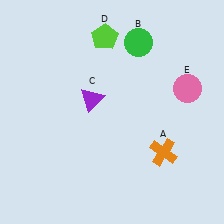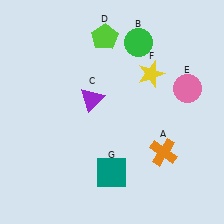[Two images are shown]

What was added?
A yellow star (F), a teal square (G) were added in Image 2.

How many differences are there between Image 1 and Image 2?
There are 2 differences between the two images.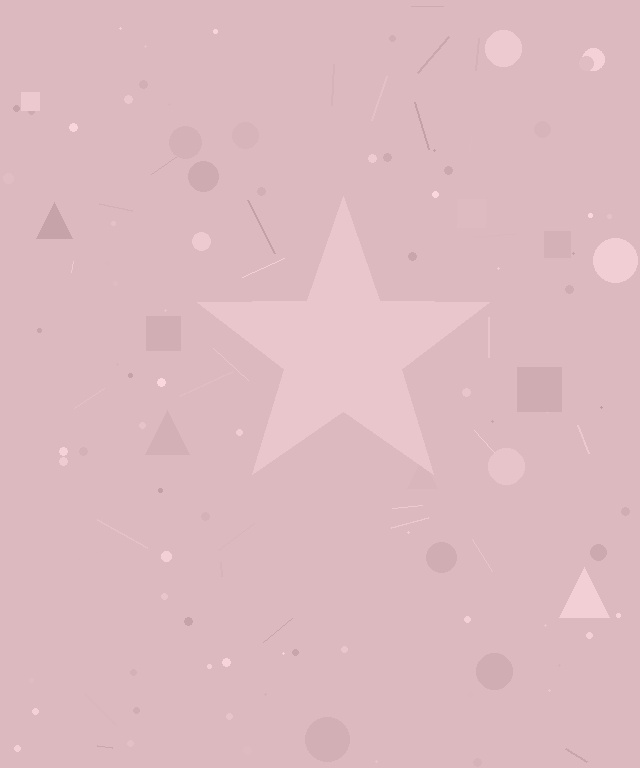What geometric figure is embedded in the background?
A star is embedded in the background.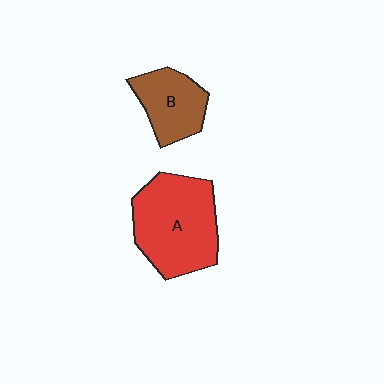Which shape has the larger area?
Shape A (red).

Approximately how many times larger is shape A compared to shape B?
Approximately 1.8 times.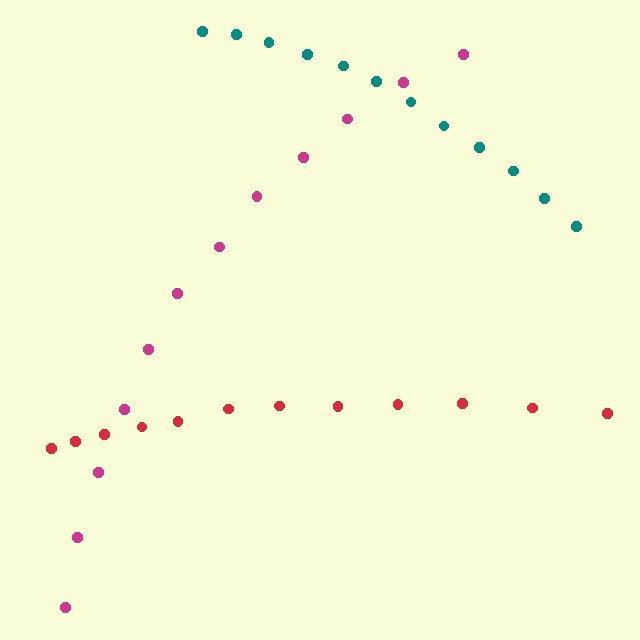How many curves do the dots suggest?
There are 3 distinct paths.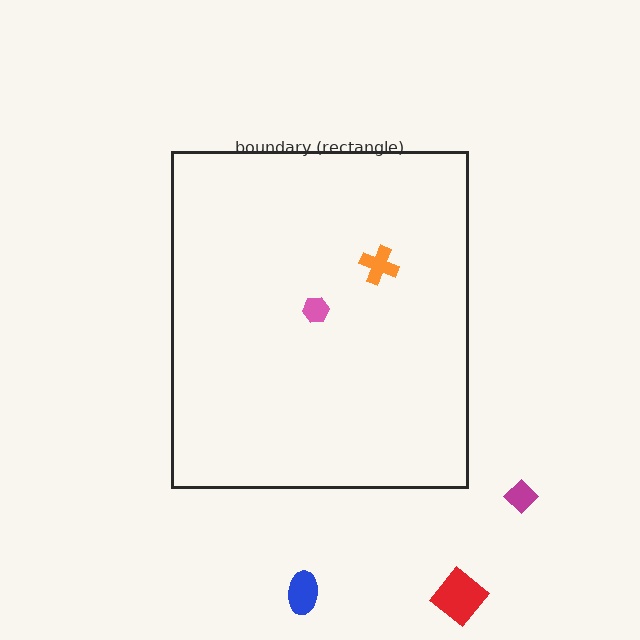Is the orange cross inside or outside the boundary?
Inside.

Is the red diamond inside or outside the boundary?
Outside.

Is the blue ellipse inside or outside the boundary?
Outside.